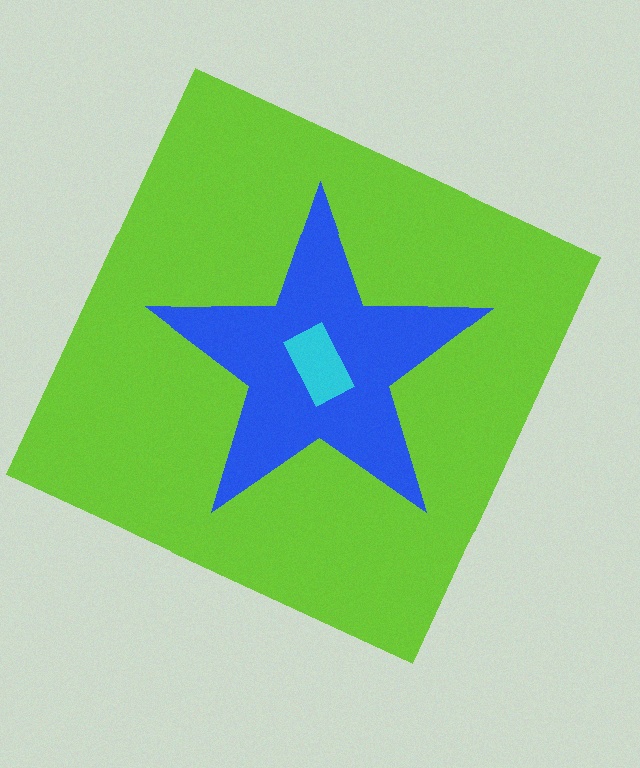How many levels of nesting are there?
3.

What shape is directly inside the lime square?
The blue star.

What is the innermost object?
The cyan rectangle.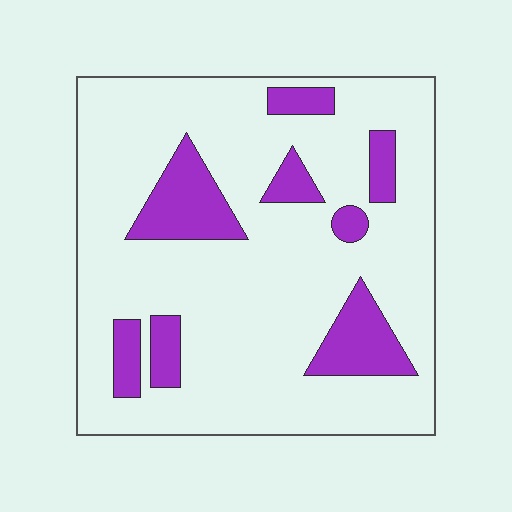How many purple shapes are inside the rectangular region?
8.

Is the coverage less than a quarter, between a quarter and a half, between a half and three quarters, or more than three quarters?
Less than a quarter.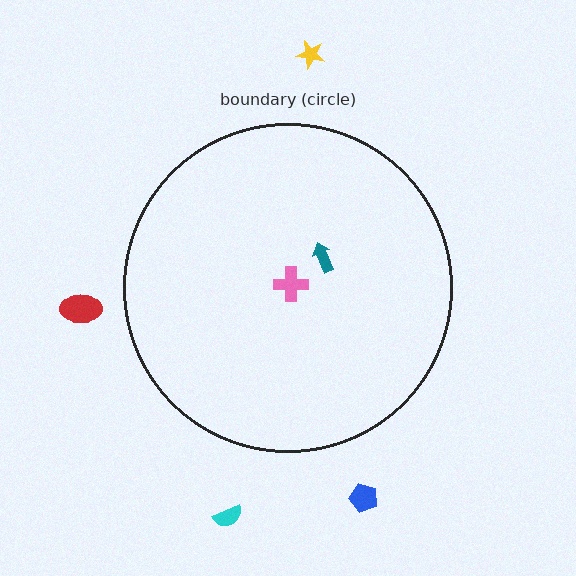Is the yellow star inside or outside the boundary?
Outside.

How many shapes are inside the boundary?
2 inside, 4 outside.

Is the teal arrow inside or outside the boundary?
Inside.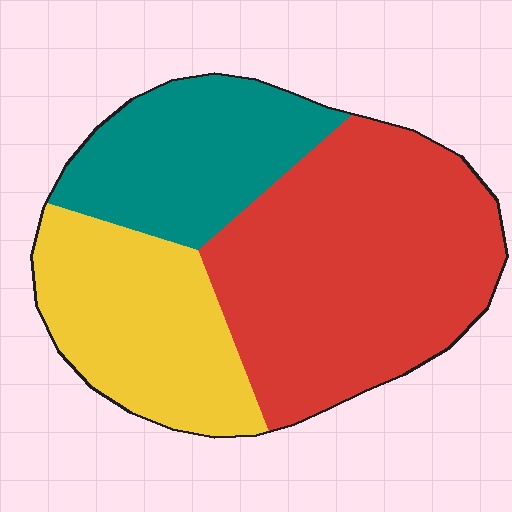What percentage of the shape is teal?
Teal takes up about one quarter (1/4) of the shape.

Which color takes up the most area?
Red, at roughly 50%.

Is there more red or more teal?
Red.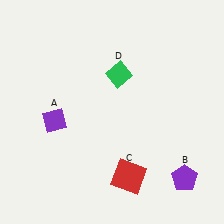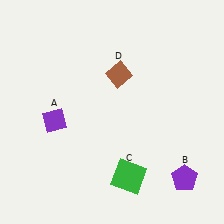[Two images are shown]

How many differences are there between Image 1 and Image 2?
There are 2 differences between the two images.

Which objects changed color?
C changed from red to green. D changed from green to brown.